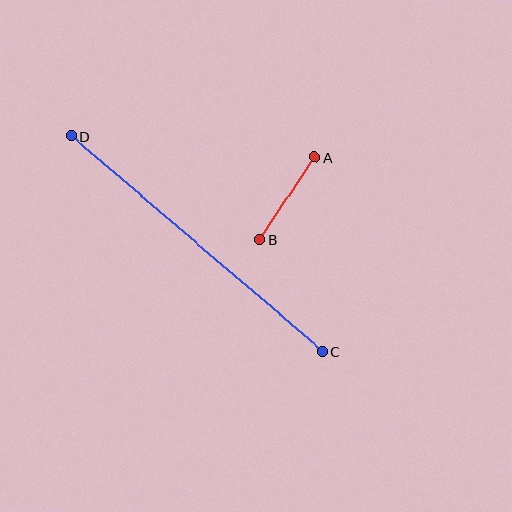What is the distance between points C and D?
The distance is approximately 331 pixels.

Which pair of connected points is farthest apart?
Points C and D are farthest apart.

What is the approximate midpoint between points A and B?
The midpoint is at approximately (287, 198) pixels.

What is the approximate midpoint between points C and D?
The midpoint is at approximately (197, 244) pixels.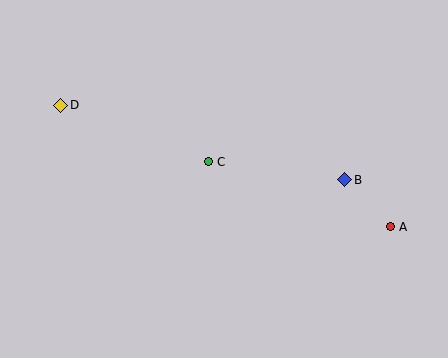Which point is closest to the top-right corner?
Point B is closest to the top-right corner.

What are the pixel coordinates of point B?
Point B is at (345, 180).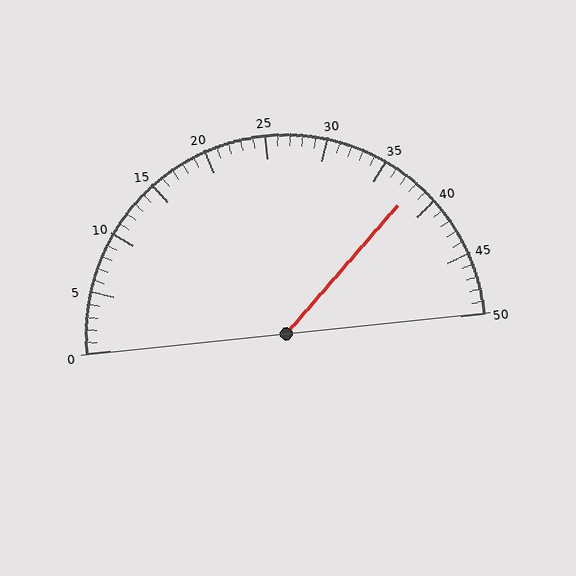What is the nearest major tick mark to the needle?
The nearest major tick mark is 40.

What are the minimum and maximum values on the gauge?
The gauge ranges from 0 to 50.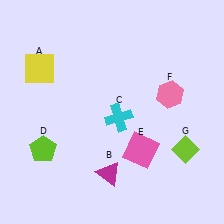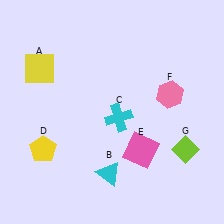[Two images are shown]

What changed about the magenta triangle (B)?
In Image 1, B is magenta. In Image 2, it changed to cyan.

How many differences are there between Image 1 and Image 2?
There are 2 differences between the two images.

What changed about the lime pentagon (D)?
In Image 1, D is lime. In Image 2, it changed to yellow.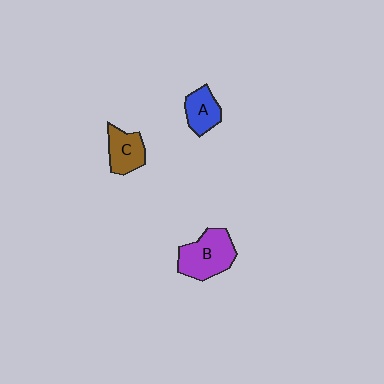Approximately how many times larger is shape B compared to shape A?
Approximately 1.7 times.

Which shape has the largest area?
Shape B (purple).